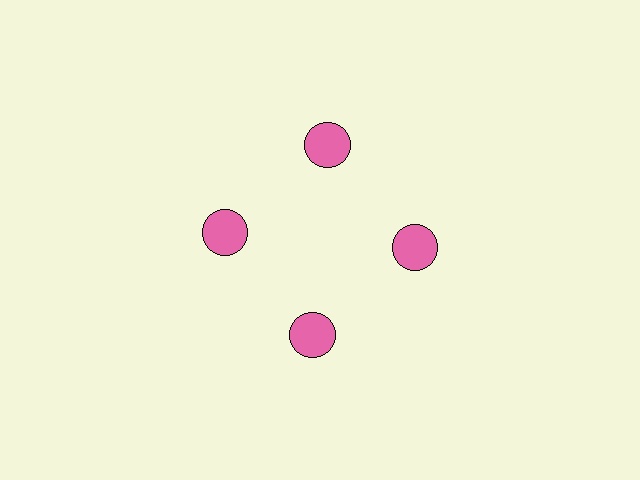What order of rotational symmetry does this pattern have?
This pattern has 4-fold rotational symmetry.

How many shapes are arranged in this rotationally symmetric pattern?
There are 4 shapes, arranged in 4 groups of 1.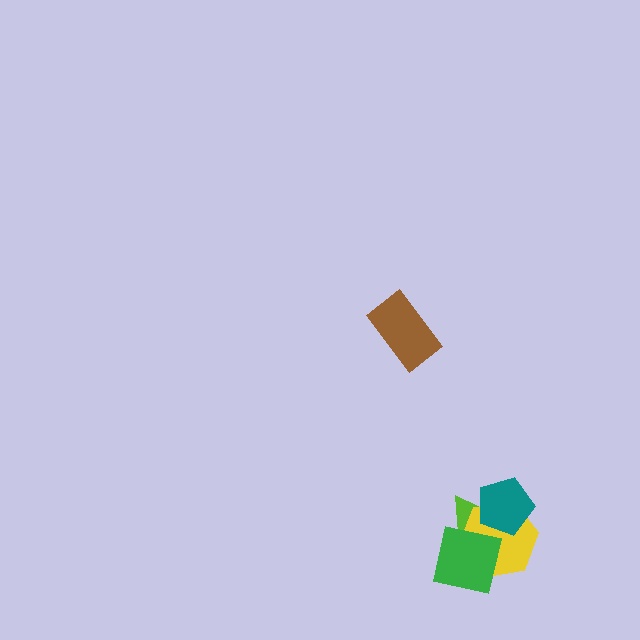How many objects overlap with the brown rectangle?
0 objects overlap with the brown rectangle.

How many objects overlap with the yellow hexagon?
3 objects overlap with the yellow hexagon.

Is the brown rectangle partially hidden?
No, no other shape covers it.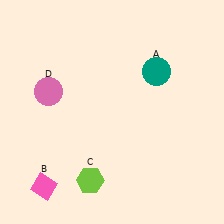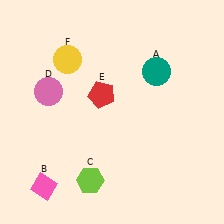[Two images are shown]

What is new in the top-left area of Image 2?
A yellow circle (F) was added in the top-left area of Image 2.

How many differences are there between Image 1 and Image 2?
There are 2 differences between the two images.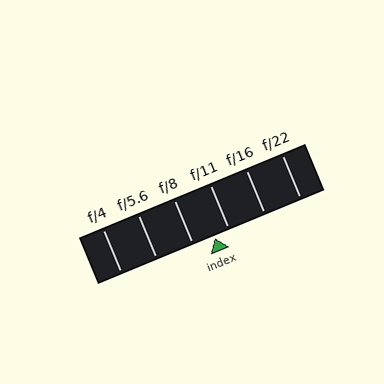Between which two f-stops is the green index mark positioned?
The index mark is between f/8 and f/11.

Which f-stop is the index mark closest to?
The index mark is closest to f/11.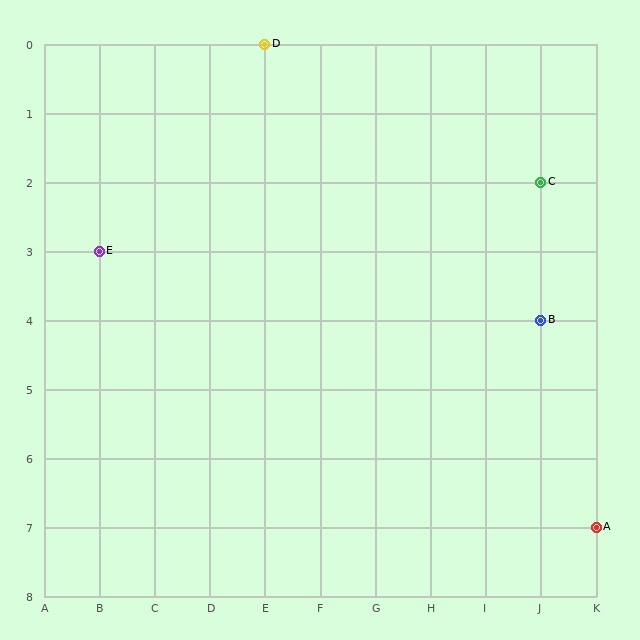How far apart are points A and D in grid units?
Points A and D are 6 columns and 7 rows apart (about 9.2 grid units diagonally).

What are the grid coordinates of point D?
Point D is at grid coordinates (E, 0).